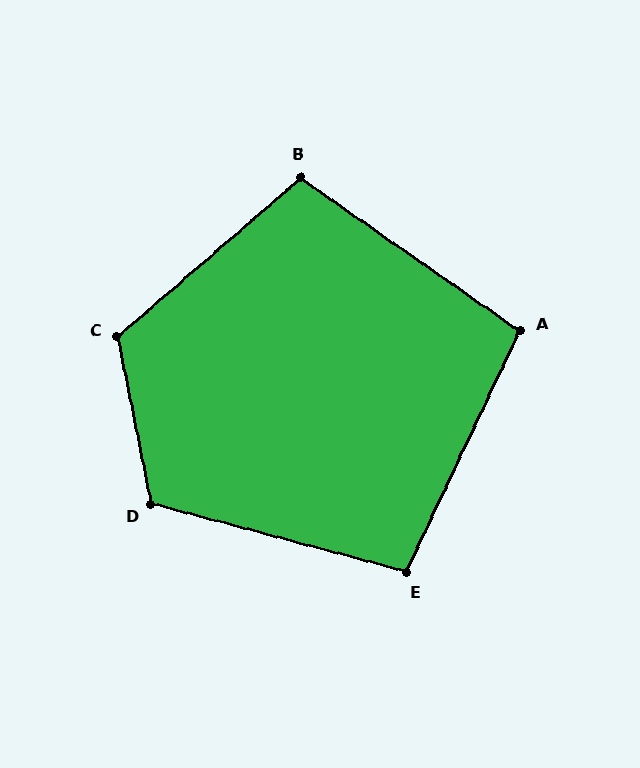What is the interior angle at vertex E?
Approximately 100 degrees (obtuse).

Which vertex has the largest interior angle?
C, at approximately 120 degrees.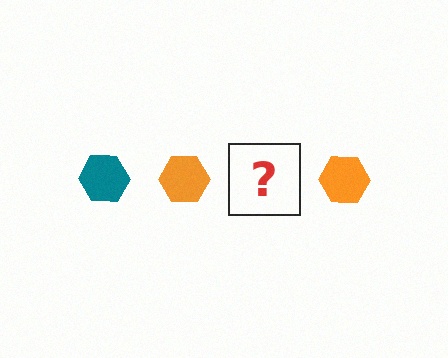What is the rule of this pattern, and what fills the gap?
The rule is that the pattern cycles through teal, orange hexagons. The gap should be filled with a teal hexagon.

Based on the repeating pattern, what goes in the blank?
The blank should be a teal hexagon.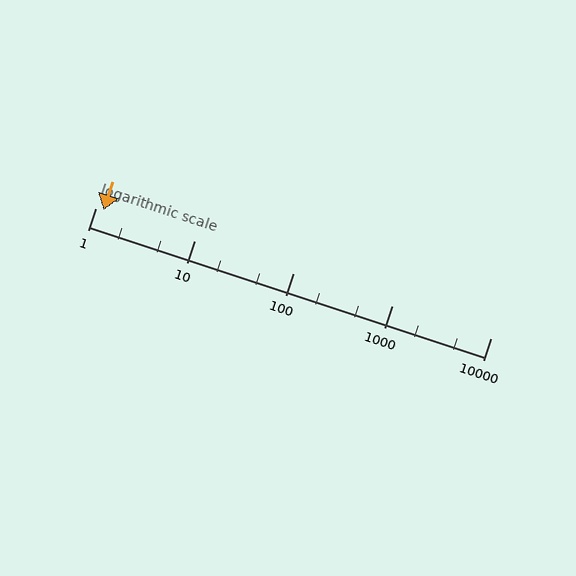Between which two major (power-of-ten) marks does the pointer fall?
The pointer is between 1 and 10.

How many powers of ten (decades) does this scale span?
The scale spans 4 decades, from 1 to 10000.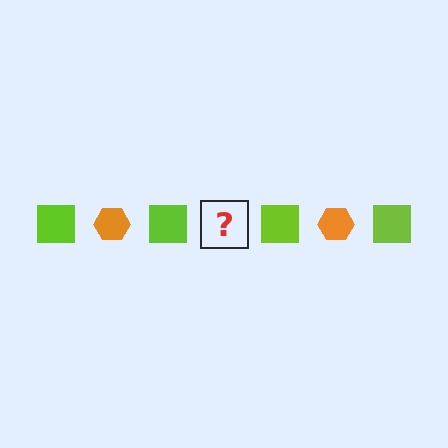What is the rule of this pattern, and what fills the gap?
The rule is that the pattern alternates between lime square and orange hexagon. The gap should be filled with an orange hexagon.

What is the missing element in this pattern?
The missing element is an orange hexagon.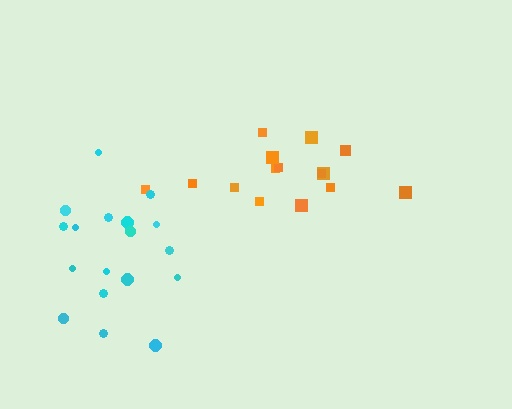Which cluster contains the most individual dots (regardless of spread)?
Cyan (18).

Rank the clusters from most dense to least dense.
cyan, orange.